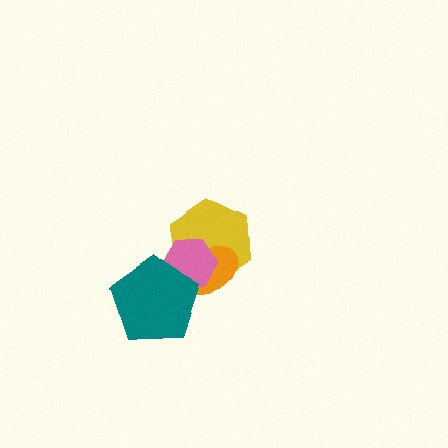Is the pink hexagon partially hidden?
Yes, it is partially covered by another shape.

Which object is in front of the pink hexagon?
The teal pentagon is in front of the pink hexagon.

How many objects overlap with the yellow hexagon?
3 objects overlap with the yellow hexagon.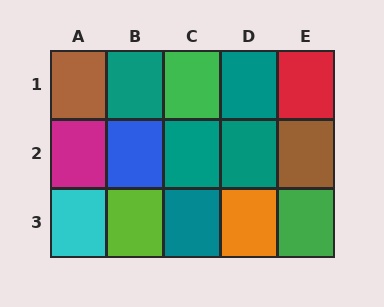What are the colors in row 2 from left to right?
Magenta, blue, teal, teal, brown.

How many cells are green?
2 cells are green.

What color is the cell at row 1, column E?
Red.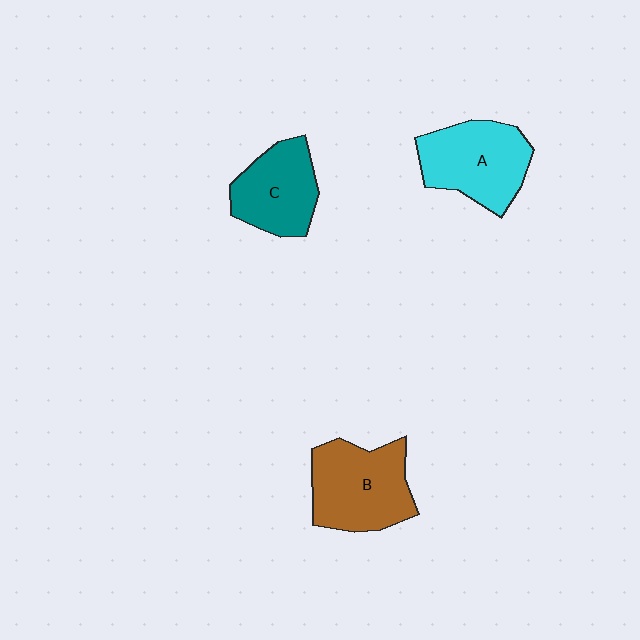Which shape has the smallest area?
Shape C (teal).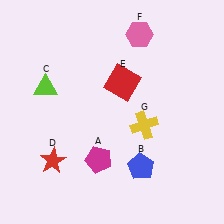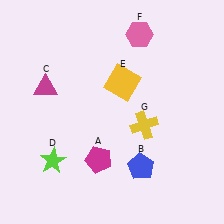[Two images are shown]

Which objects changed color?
C changed from lime to magenta. D changed from red to lime. E changed from red to yellow.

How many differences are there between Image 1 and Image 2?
There are 3 differences between the two images.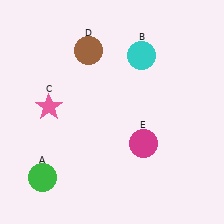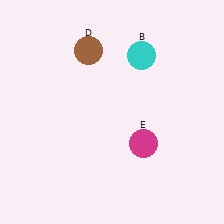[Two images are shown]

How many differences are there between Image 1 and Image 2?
There are 2 differences between the two images.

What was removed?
The pink star (C), the green circle (A) were removed in Image 2.